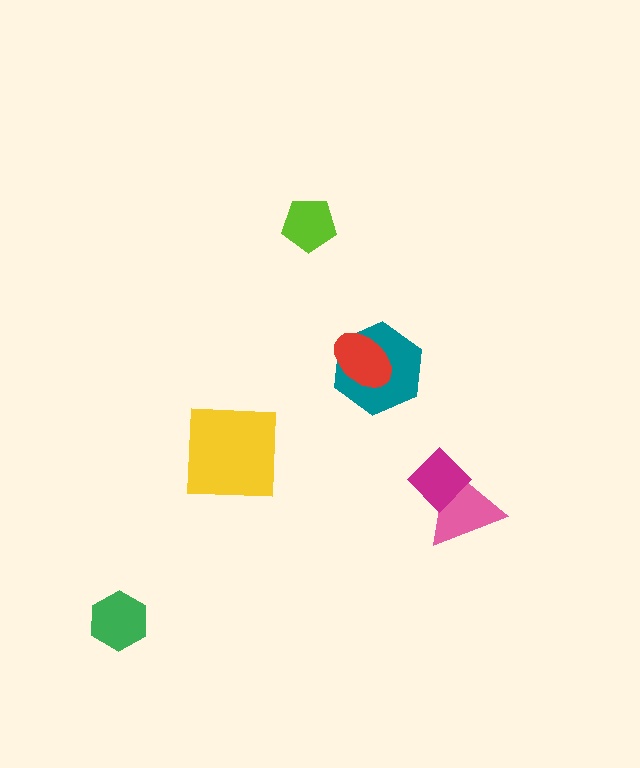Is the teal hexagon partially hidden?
Yes, it is partially covered by another shape.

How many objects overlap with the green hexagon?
0 objects overlap with the green hexagon.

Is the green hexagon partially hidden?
No, no other shape covers it.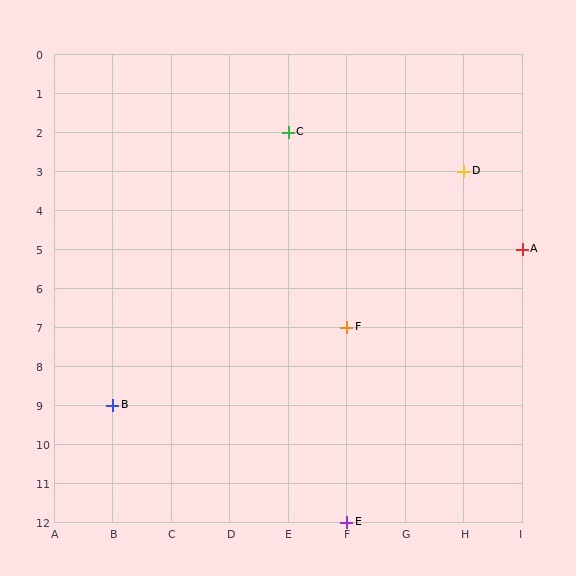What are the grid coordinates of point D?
Point D is at grid coordinates (H, 3).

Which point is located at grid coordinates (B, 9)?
Point B is at (B, 9).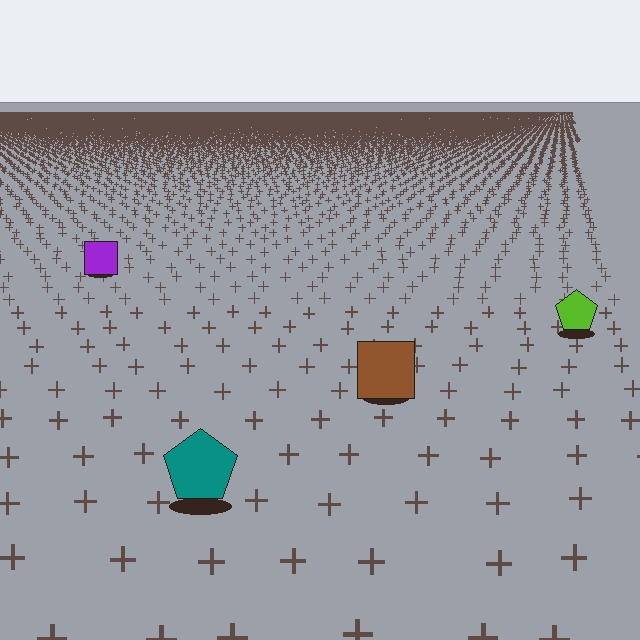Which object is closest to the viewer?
The teal pentagon is closest. The texture marks near it are larger and more spread out.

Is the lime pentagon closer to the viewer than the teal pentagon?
No. The teal pentagon is closer — you can tell from the texture gradient: the ground texture is coarser near it.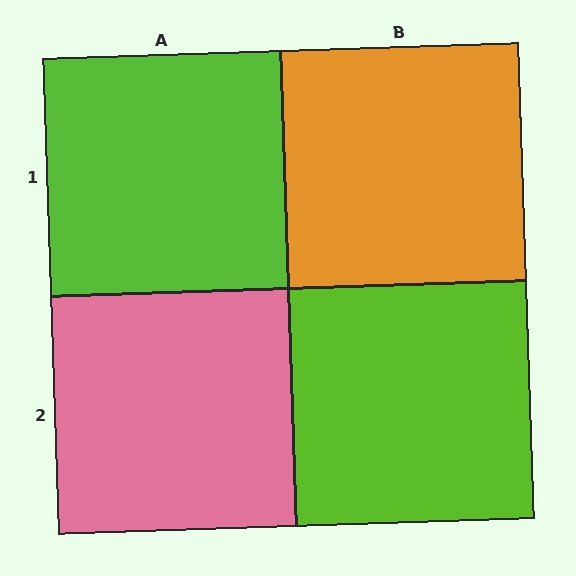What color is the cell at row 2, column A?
Pink.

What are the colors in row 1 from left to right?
Lime, orange.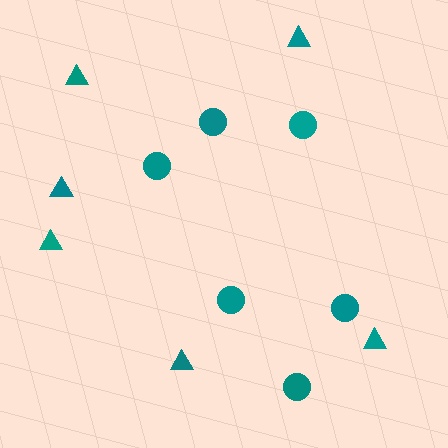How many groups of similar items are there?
There are 2 groups: one group of circles (6) and one group of triangles (6).